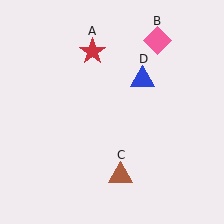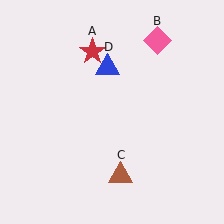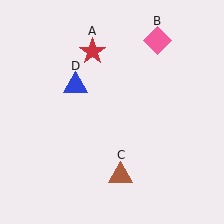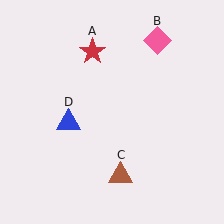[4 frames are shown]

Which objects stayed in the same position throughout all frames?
Red star (object A) and pink diamond (object B) and brown triangle (object C) remained stationary.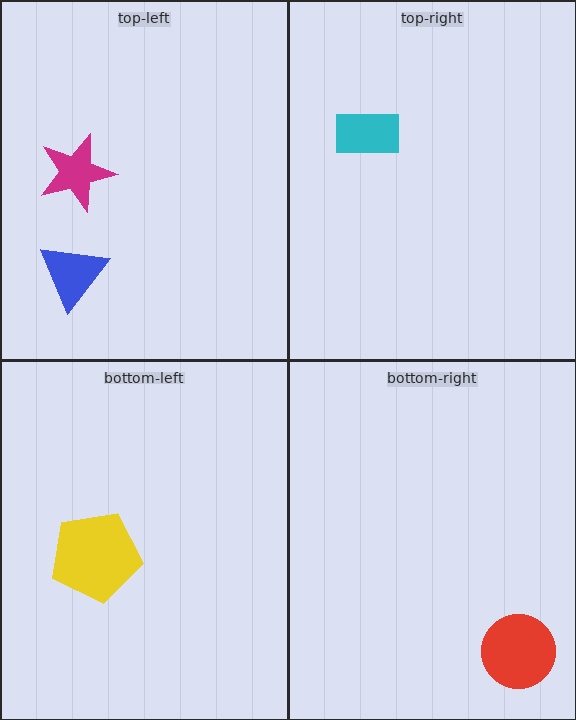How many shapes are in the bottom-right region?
1.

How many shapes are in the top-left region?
2.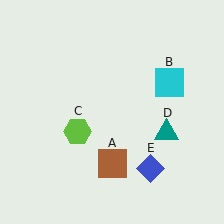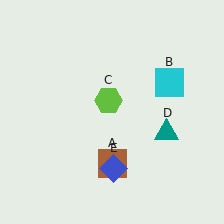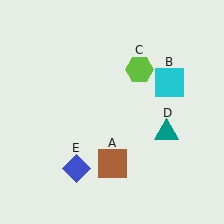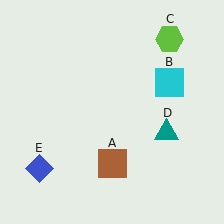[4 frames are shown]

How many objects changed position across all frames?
2 objects changed position: lime hexagon (object C), blue diamond (object E).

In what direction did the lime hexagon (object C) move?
The lime hexagon (object C) moved up and to the right.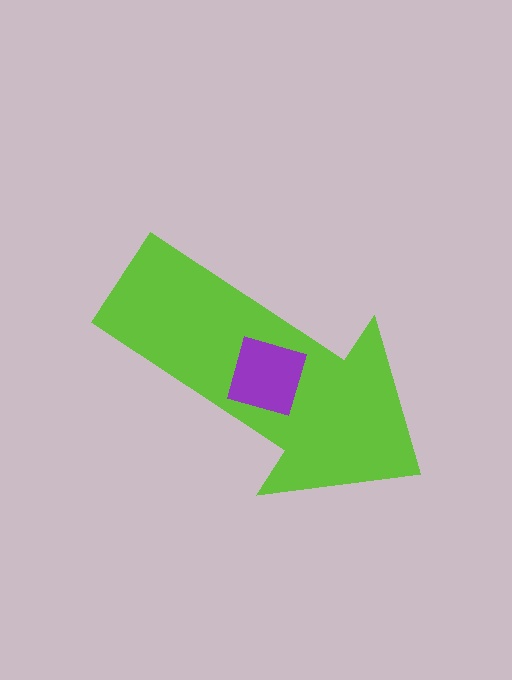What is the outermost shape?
The lime arrow.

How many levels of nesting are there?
2.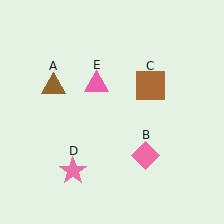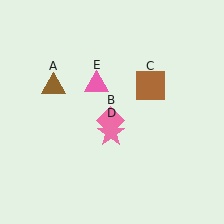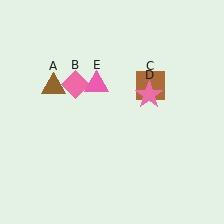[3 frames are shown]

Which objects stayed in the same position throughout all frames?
Brown triangle (object A) and brown square (object C) and pink triangle (object E) remained stationary.